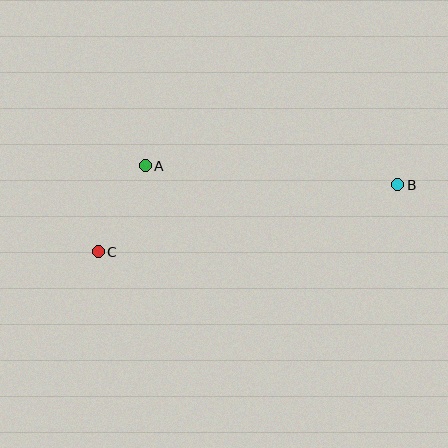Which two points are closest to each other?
Points A and C are closest to each other.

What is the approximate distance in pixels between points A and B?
The distance between A and B is approximately 254 pixels.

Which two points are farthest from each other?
Points B and C are farthest from each other.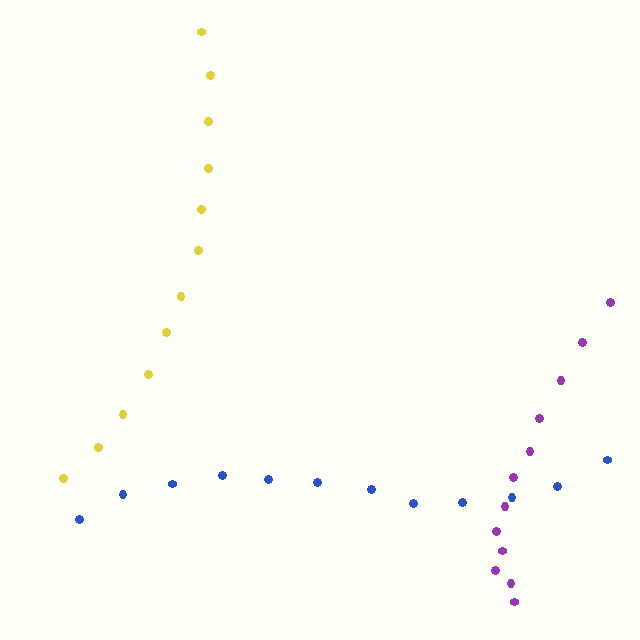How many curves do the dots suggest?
There are 3 distinct paths.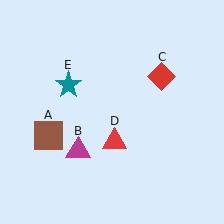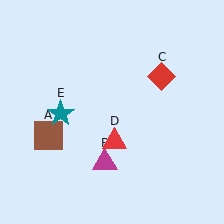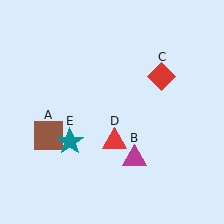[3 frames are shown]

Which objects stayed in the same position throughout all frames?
Brown square (object A) and red diamond (object C) and red triangle (object D) remained stationary.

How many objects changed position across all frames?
2 objects changed position: magenta triangle (object B), teal star (object E).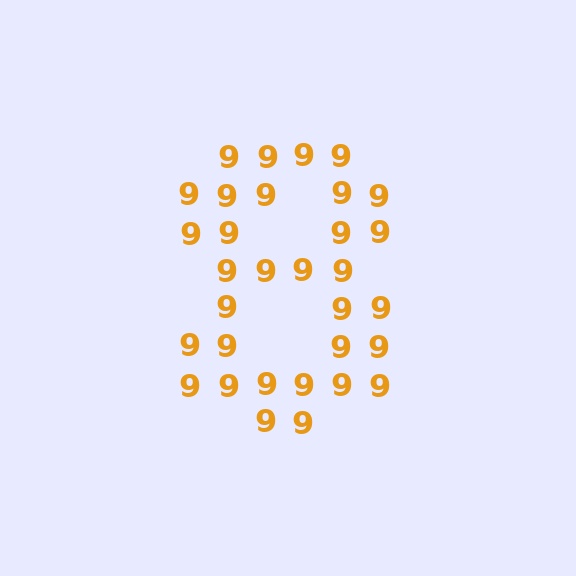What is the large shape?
The large shape is the digit 8.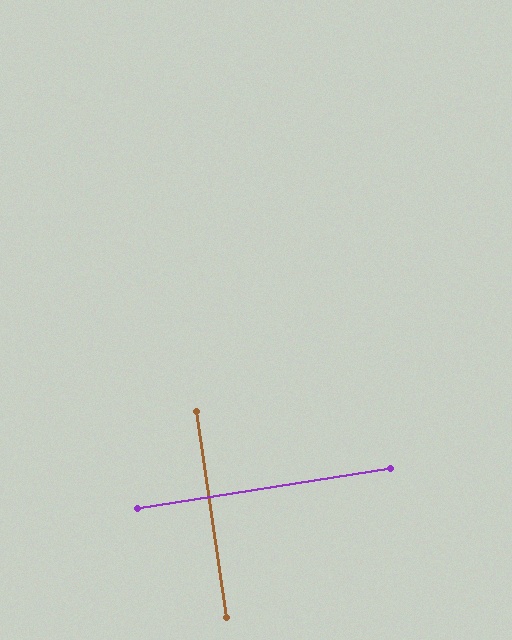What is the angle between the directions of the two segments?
Approximately 89 degrees.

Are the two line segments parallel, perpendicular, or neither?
Perpendicular — they meet at approximately 89°.